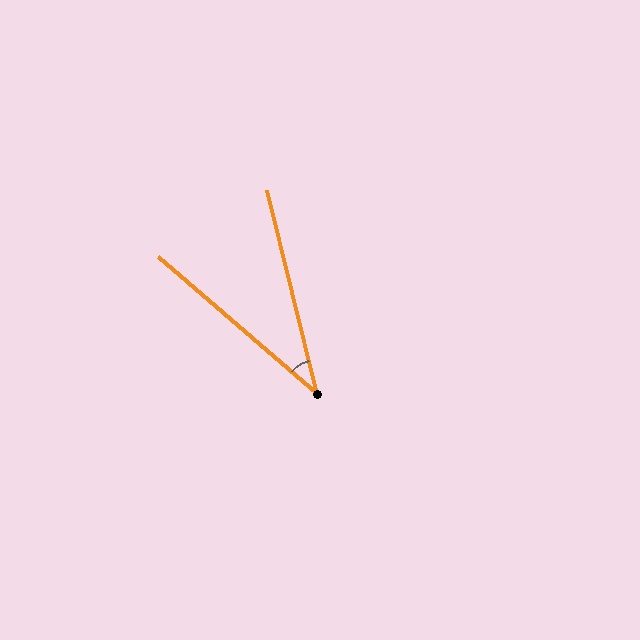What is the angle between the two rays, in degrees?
Approximately 35 degrees.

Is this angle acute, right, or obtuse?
It is acute.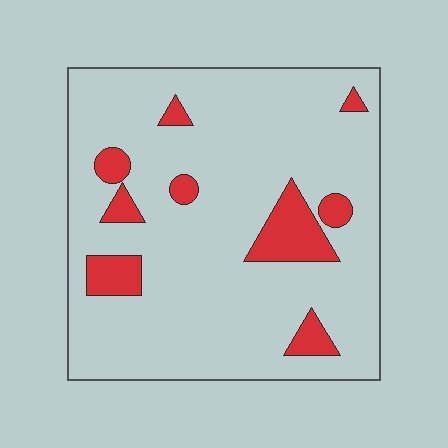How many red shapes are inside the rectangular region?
9.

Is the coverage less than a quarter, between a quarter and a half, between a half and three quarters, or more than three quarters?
Less than a quarter.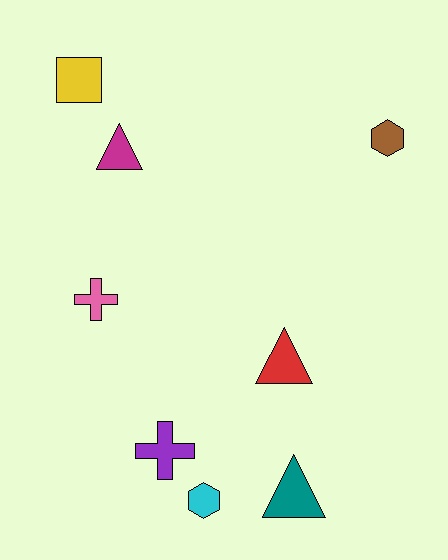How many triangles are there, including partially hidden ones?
There are 3 triangles.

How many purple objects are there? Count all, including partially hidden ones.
There is 1 purple object.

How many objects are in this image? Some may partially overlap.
There are 8 objects.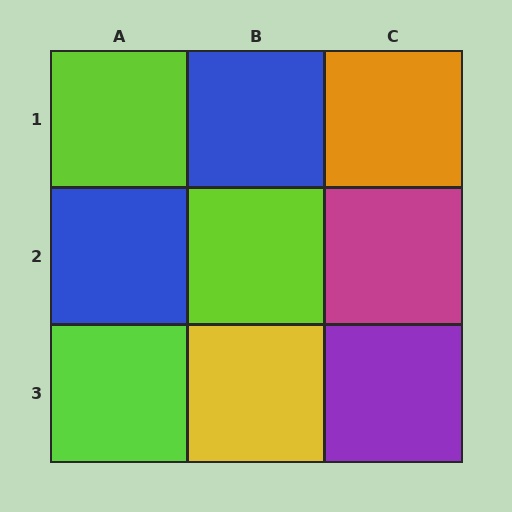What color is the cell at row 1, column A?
Lime.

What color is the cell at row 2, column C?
Magenta.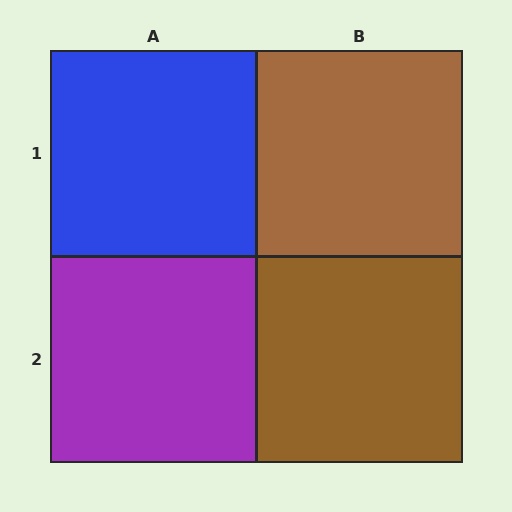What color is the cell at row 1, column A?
Blue.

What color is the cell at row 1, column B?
Brown.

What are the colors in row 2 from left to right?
Purple, brown.